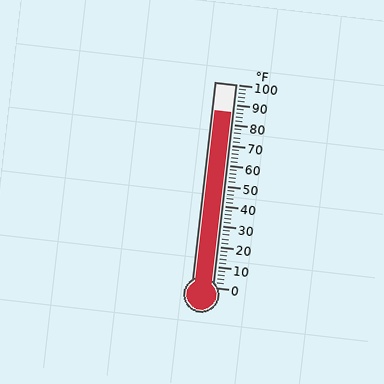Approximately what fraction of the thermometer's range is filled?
The thermometer is filled to approximately 85% of its range.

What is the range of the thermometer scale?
The thermometer scale ranges from 0°F to 100°F.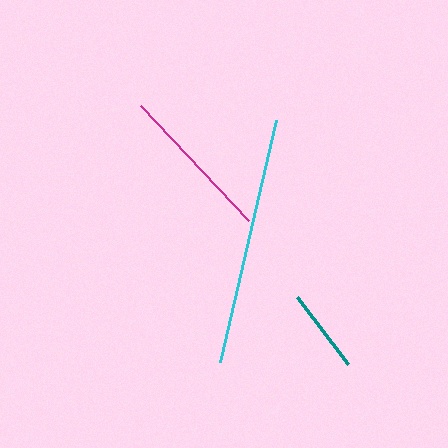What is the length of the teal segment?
The teal segment is approximately 85 pixels long.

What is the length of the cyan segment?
The cyan segment is approximately 248 pixels long.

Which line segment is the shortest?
The teal line is the shortest at approximately 85 pixels.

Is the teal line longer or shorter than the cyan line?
The cyan line is longer than the teal line.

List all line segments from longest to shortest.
From longest to shortest: cyan, magenta, teal.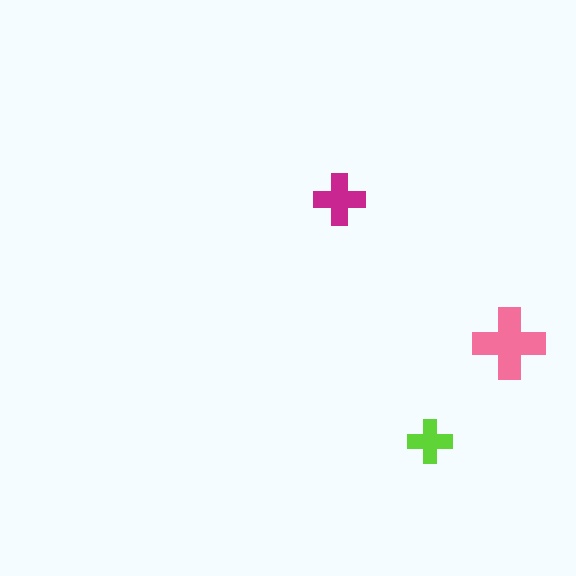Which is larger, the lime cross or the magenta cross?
The magenta one.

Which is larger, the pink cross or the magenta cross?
The pink one.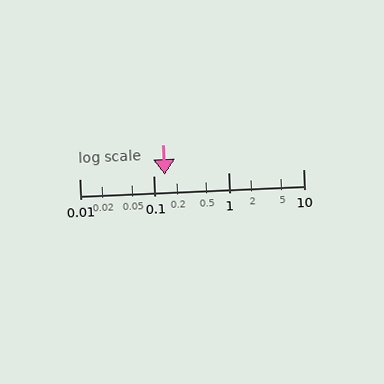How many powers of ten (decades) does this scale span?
The scale spans 3 decades, from 0.01 to 10.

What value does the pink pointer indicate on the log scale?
The pointer indicates approximately 0.14.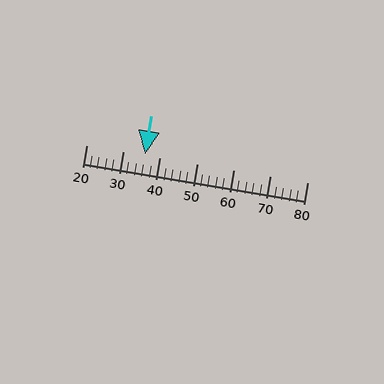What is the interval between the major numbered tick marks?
The major tick marks are spaced 10 units apart.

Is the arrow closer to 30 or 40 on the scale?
The arrow is closer to 40.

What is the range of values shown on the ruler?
The ruler shows values from 20 to 80.